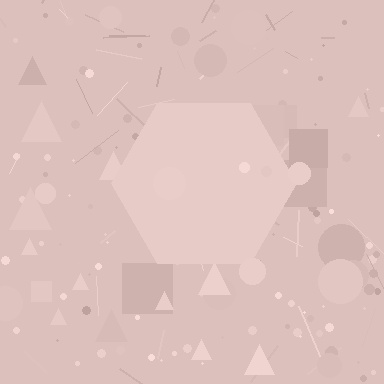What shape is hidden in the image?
A hexagon is hidden in the image.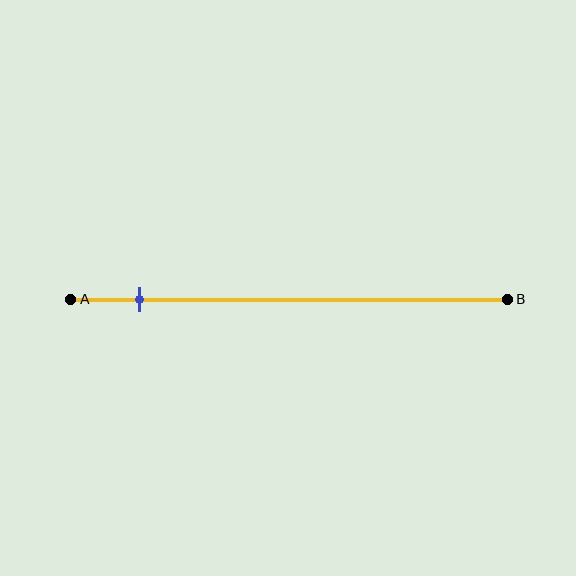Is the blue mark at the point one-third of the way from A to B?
No, the mark is at about 15% from A, not at the 33% one-third point.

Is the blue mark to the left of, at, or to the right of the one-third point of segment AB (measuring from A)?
The blue mark is to the left of the one-third point of segment AB.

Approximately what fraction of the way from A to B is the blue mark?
The blue mark is approximately 15% of the way from A to B.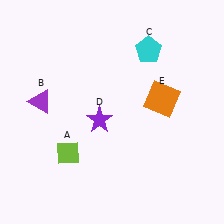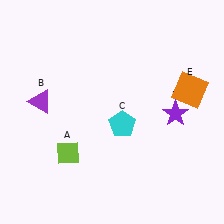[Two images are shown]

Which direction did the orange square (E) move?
The orange square (E) moved right.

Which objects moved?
The objects that moved are: the cyan pentagon (C), the purple star (D), the orange square (E).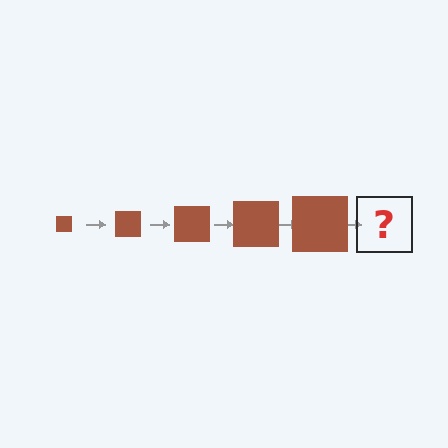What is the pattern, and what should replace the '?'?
The pattern is that the square gets progressively larger each step. The '?' should be a brown square, larger than the previous one.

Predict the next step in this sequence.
The next step is a brown square, larger than the previous one.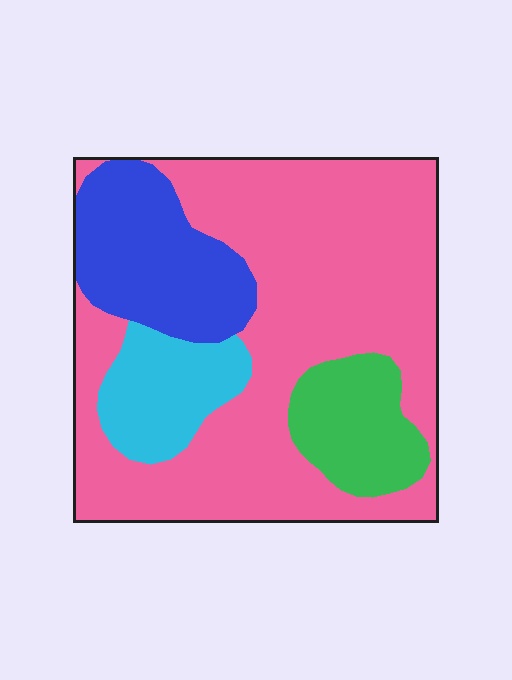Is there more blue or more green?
Blue.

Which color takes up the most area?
Pink, at roughly 60%.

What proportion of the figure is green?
Green covers around 10% of the figure.